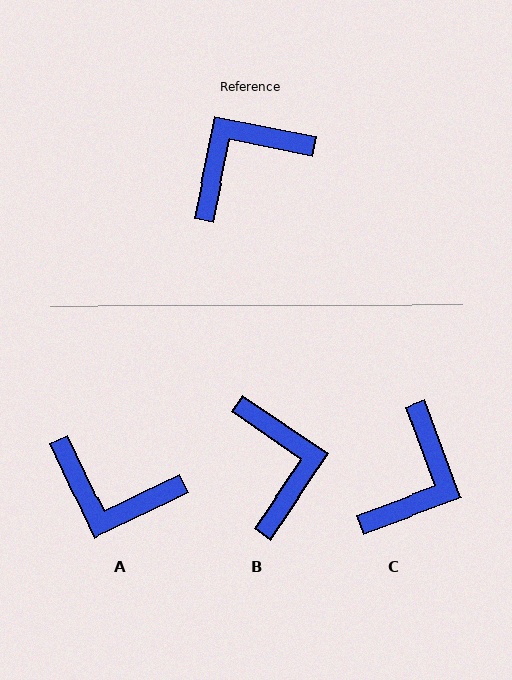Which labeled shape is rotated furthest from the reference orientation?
C, about 148 degrees away.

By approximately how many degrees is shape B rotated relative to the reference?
Approximately 113 degrees clockwise.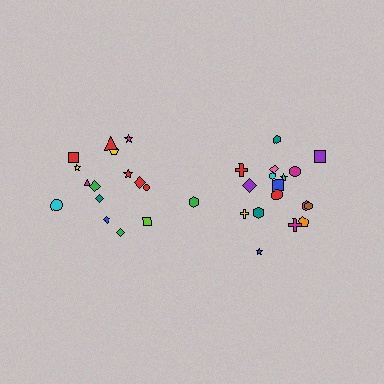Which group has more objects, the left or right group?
The right group.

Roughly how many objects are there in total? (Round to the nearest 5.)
Roughly 35 objects in total.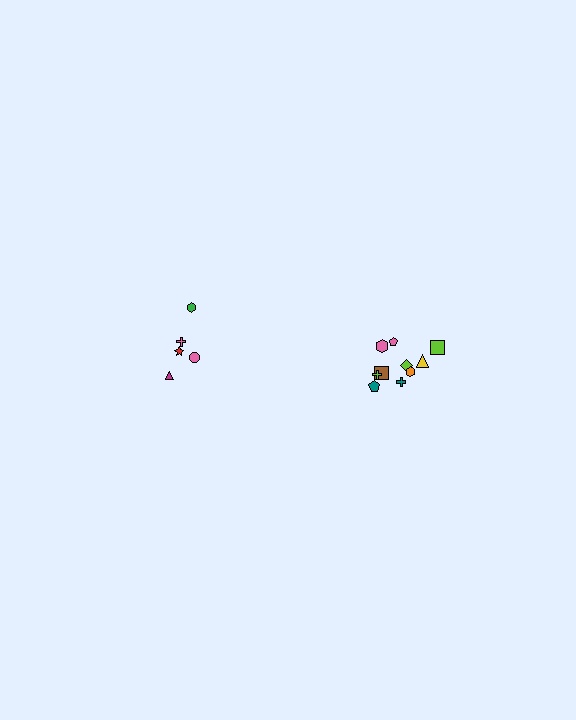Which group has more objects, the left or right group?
The right group.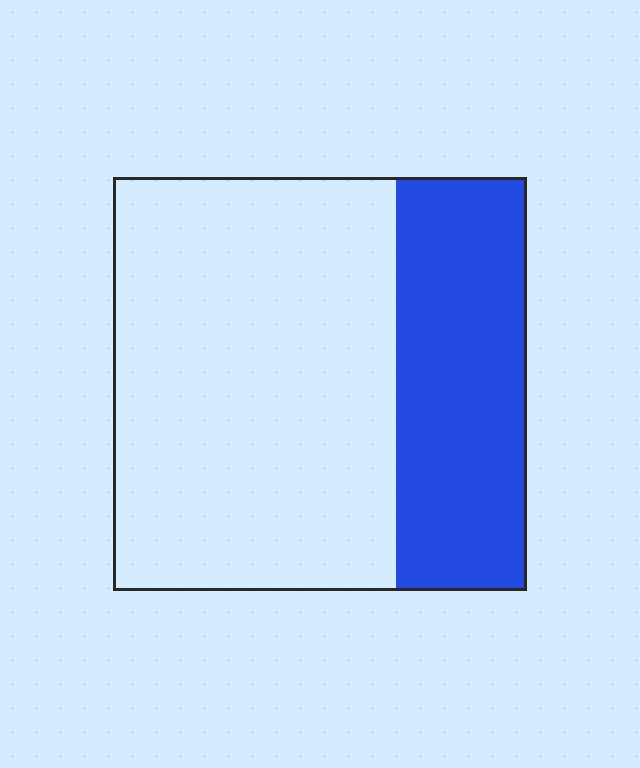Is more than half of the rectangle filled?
No.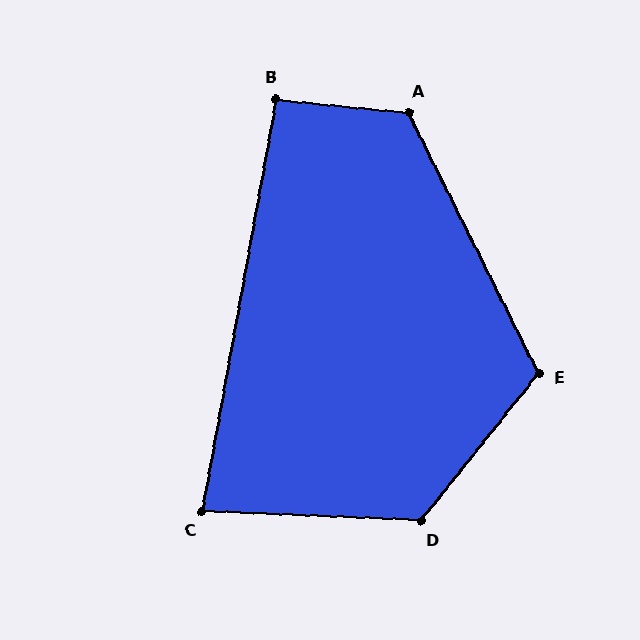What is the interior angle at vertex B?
Approximately 94 degrees (approximately right).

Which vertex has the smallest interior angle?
C, at approximately 82 degrees.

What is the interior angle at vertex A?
Approximately 122 degrees (obtuse).